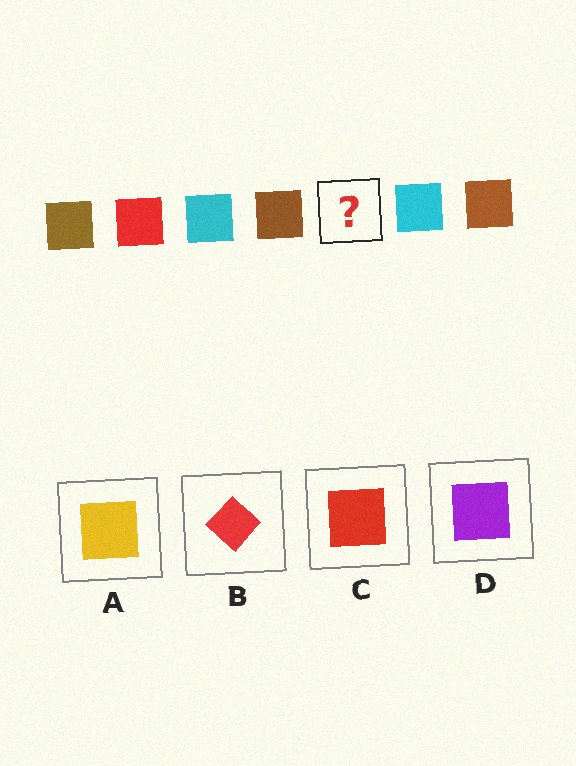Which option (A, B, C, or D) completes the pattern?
C.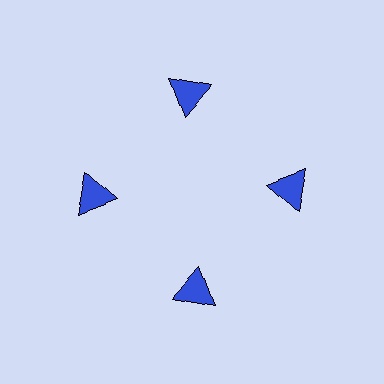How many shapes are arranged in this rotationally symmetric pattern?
There are 4 shapes, arranged in 4 groups of 1.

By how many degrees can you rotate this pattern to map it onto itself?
The pattern maps onto itself every 90 degrees of rotation.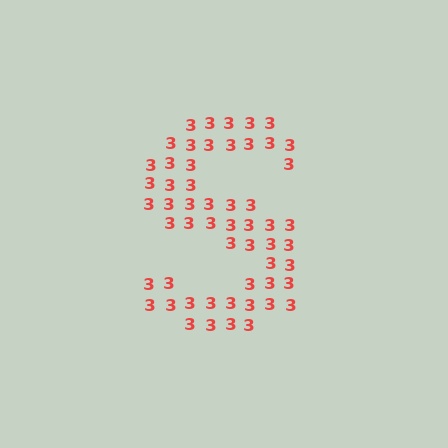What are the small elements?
The small elements are digit 3's.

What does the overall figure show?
The overall figure shows the letter S.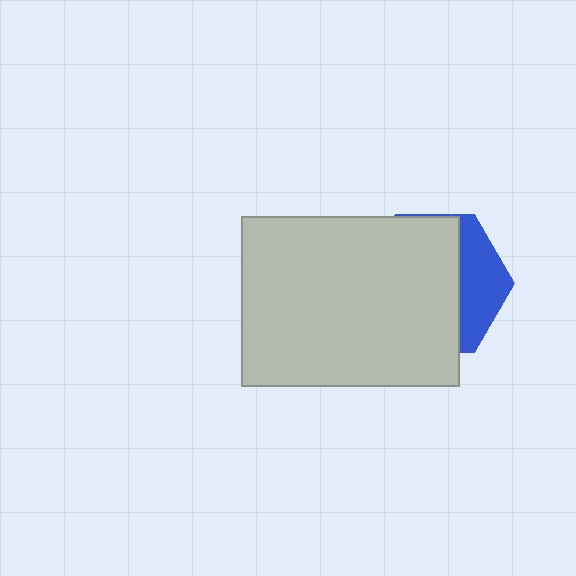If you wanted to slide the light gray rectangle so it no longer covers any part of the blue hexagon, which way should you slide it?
Slide it left — that is the most direct way to separate the two shapes.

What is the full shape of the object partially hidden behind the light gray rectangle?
The partially hidden object is a blue hexagon.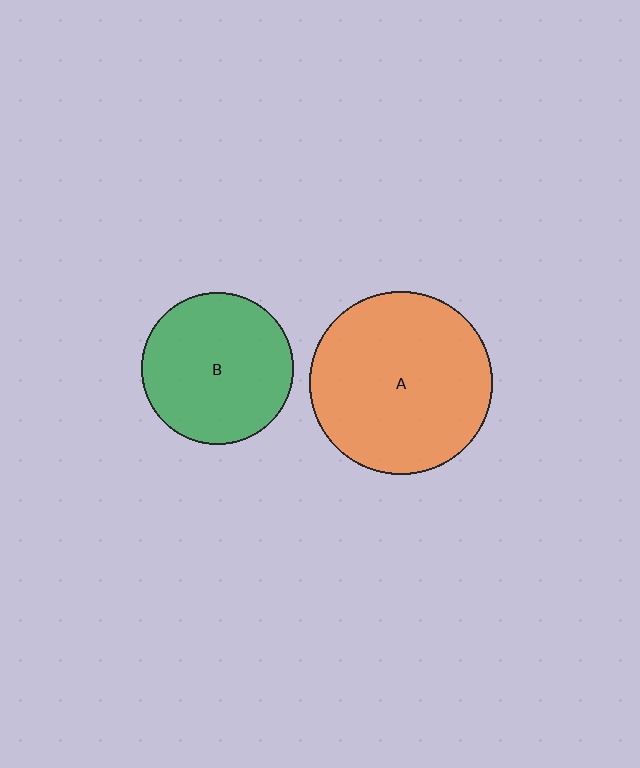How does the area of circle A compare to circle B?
Approximately 1.4 times.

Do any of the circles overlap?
No, none of the circles overlap.